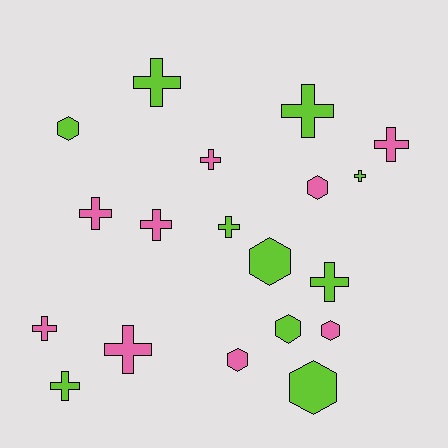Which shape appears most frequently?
Cross, with 12 objects.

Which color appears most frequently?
Lime, with 10 objects.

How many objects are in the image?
There are 19 objects.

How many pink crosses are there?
There are 6 pink crosses.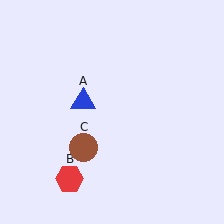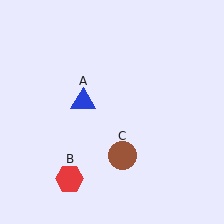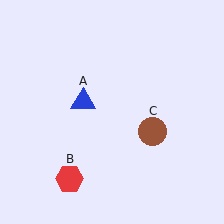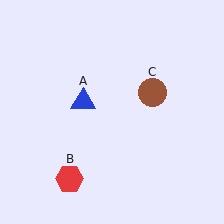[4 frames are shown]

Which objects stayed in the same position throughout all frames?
Blue triangle (object A) and red hexagon (object B) remained stationary.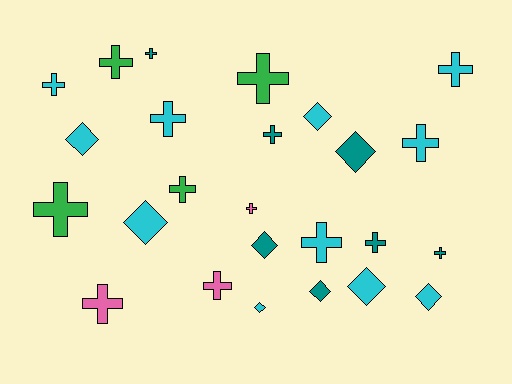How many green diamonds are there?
There are no green diamonds.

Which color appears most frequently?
Cyan, with 11 objects.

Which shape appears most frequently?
Cross, with 16 objects.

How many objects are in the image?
There are 25 objects.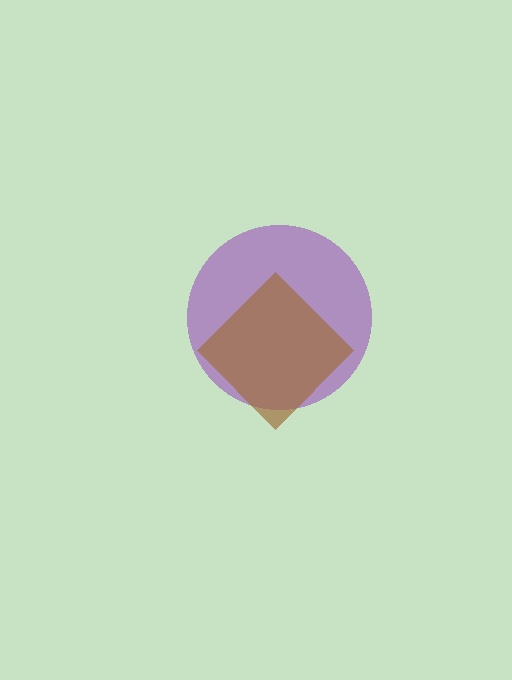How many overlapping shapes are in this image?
There are 2 overlapping shapes in the image.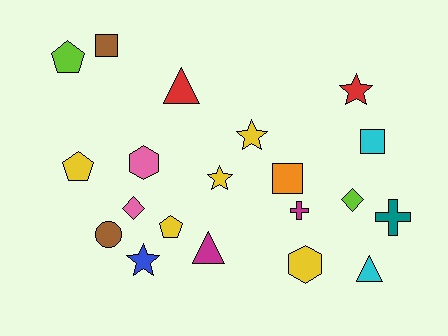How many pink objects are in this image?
There are 2 pink objects.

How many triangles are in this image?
There are 3 triangles.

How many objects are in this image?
There are 20 objects.